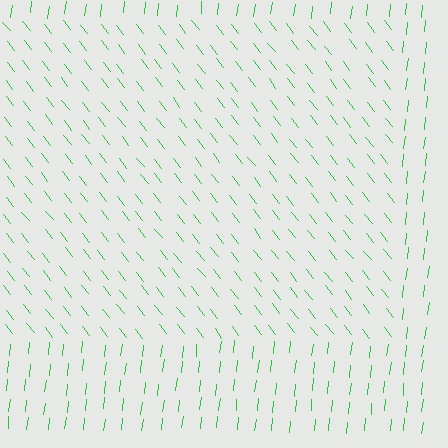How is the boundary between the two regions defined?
The boundary is defined purely by a change in line orientation (approximately 45 degrees difference). All lines are the same color and thickness.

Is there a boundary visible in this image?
Yes, there is a texture boundary formed by a change in line orientation.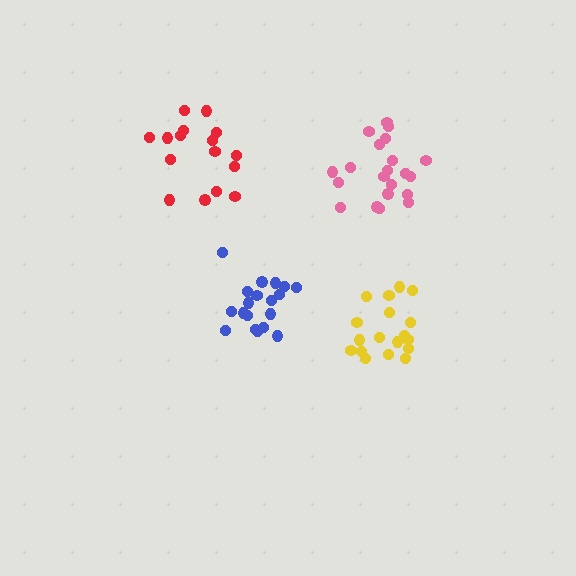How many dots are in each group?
Group 1: 19 dots, Group 2: 21 dots, Group 3: 16 dots, Group 4: 19 dots (75 total).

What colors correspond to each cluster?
The clusters are colored: yellow, pink, red, blue.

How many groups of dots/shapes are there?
There are 4 groups.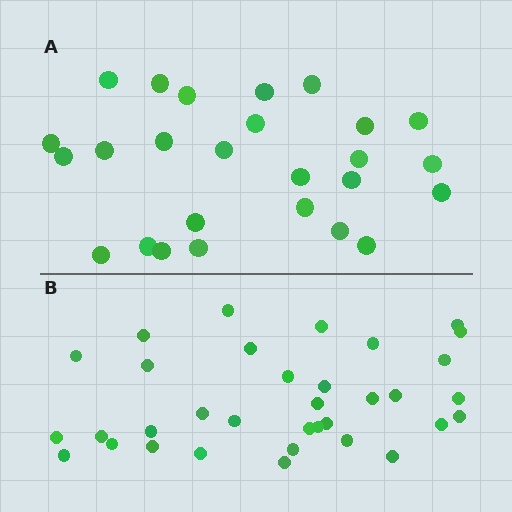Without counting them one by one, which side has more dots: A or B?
Region B (the bottom region) has more dots.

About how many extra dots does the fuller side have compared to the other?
Region B has roughly 8 or so more dots than region A.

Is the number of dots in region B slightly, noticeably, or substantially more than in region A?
Region B has noticeably more, but not dramatically so. The ratio is roughly 1.3 to 1.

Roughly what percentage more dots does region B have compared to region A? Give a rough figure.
About 30% more.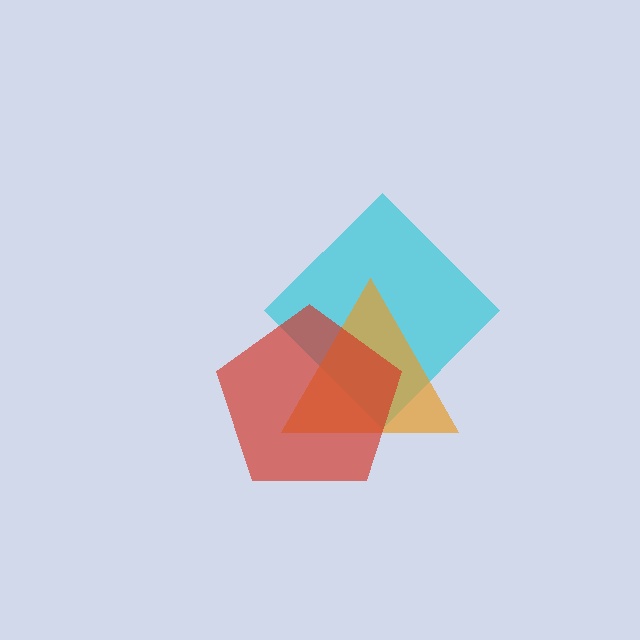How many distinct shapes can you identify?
There are 3 distinct shapes: a cyan diamond, an orange triangle, a red pentagon.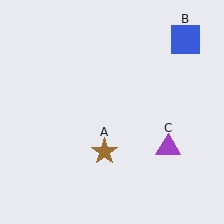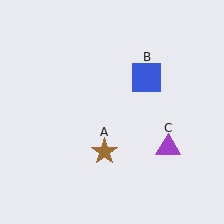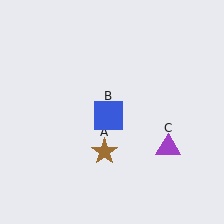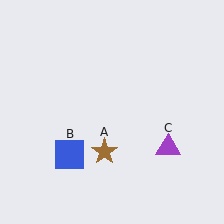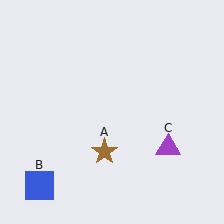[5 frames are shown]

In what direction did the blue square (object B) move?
The blue square (object B) moved down and to the left.